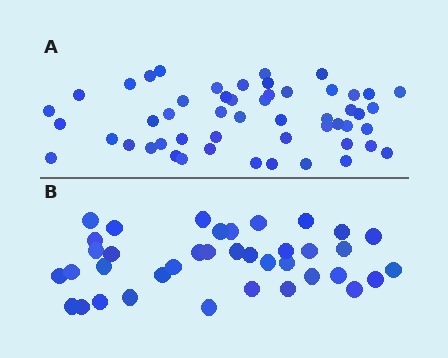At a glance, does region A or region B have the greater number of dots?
Region A (the top region) has more dots.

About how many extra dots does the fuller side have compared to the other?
Region A has approximately 15 more dots than region B.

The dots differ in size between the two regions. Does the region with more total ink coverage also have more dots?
No. Region B has more total ink coverage because its dots are larger, but region A actually contains more individual dots. Total area can be misleading — the number of items is what matters here.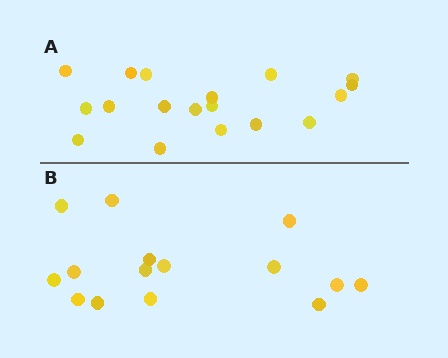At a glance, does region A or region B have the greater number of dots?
Region A (the top region) has more dots.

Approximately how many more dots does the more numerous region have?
Region A has just a few more — roughly 2 or 3 more dots than region B.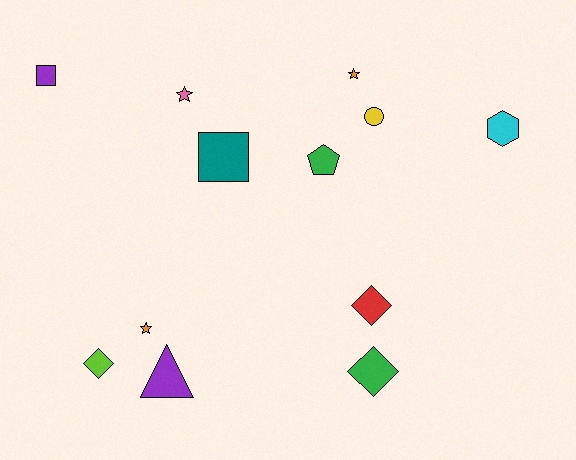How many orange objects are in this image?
There are 2 orange objects.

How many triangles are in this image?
There is 1 triangle.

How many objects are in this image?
There are 12 objects.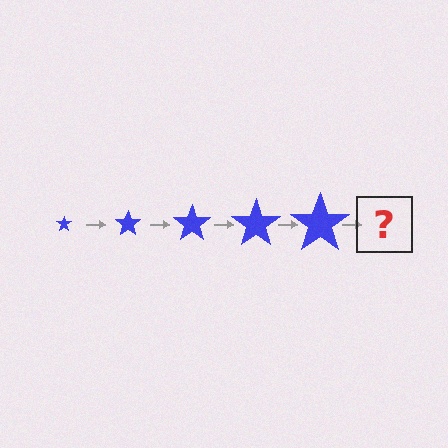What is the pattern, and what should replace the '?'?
The pattern is that the star gets progressively larger each step. The '?' should be a blue star, larger than the previous one.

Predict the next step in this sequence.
The next step is a blue star, larger than the previous one.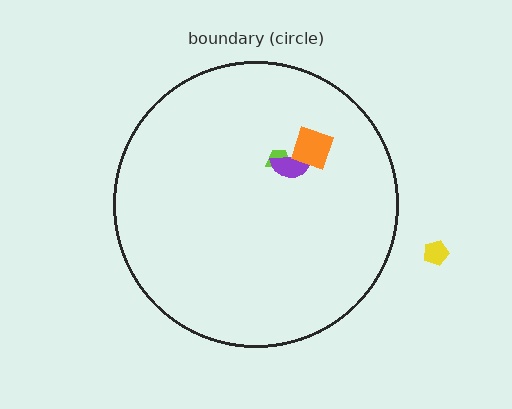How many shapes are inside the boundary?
3 inside, 1 outside.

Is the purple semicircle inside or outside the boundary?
Inside.